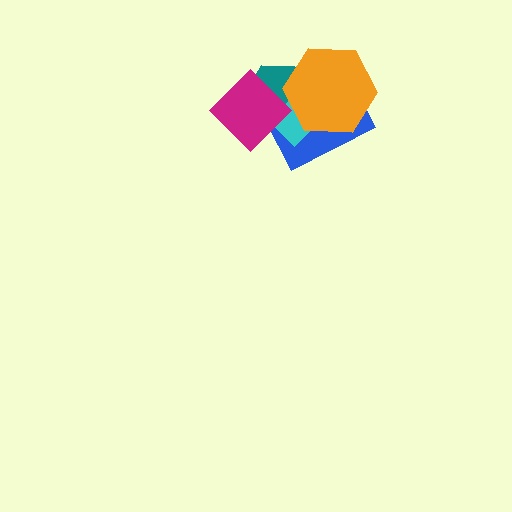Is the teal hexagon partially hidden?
Yes, it is partially covered by another shape.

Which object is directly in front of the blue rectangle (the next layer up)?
The cyan diamond is directly in front of the blue rectangle.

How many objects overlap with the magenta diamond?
3 objects overlap with the magenta diamond.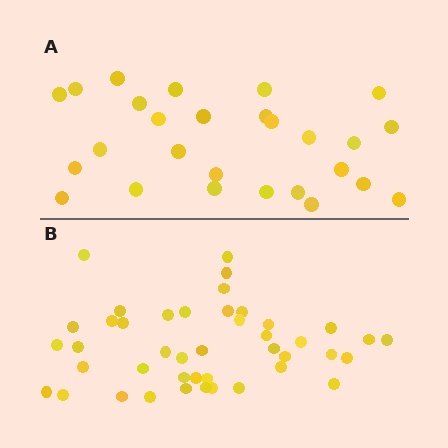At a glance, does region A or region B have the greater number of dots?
Region B (the bottom region) has more dots.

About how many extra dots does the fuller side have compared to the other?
Region B has approximately 15 more dots than region A.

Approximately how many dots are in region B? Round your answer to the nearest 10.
About 40 dots. (The exact count is 43, which rounds to 40.)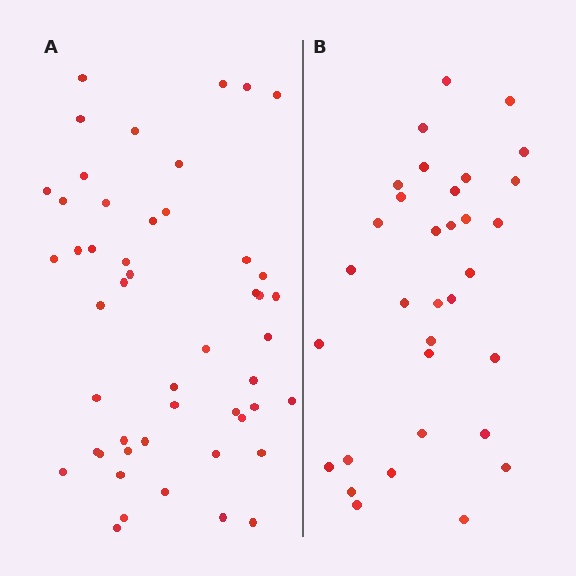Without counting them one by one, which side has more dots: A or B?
Region A (the left region) has more dots.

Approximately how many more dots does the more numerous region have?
Region A has approximately 15 more dots than region B.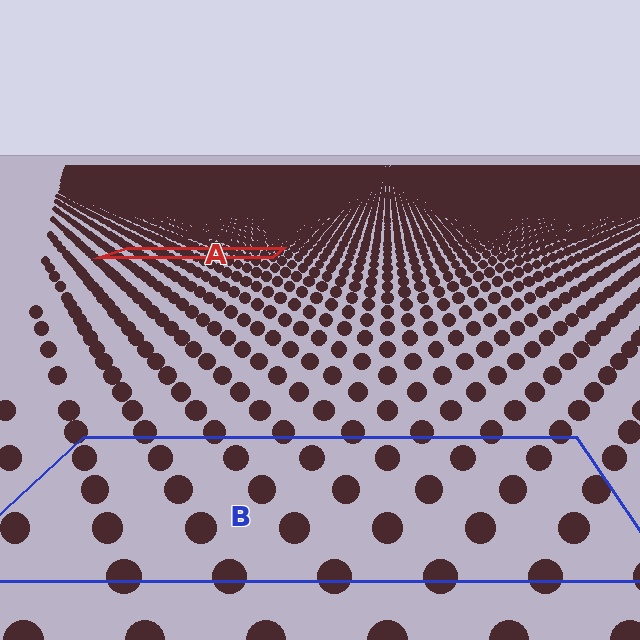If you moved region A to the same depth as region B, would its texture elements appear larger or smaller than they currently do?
They would appear larger. At a closer depth, the same texture elements are projected at a bigger on-screen size.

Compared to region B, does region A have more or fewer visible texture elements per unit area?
Region A has more texture elements per unit area — they are packed more densely because it is farther away.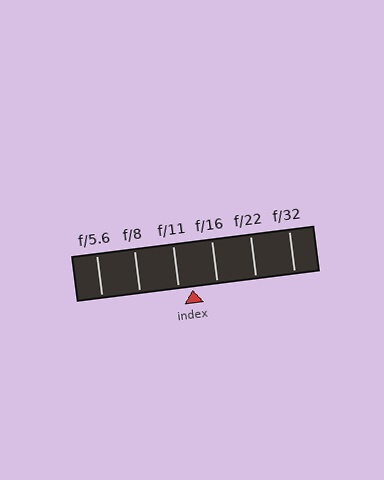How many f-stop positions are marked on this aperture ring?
There are 6 f-stop positions marked.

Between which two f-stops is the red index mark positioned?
The index mark is between f/11 and f/16.